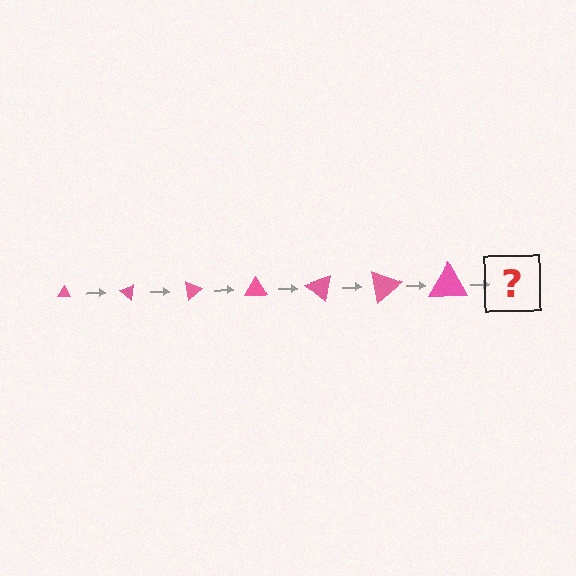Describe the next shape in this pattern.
It should be a triangle, larger than the previous one and rotated 280 degrees from the start.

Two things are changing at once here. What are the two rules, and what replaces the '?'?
The two rules are that the triangle grows larger each step and it rotates 40 degrees each step. The '?' should be a triangle, larger than the previous one and rotated 280 degrees from the start.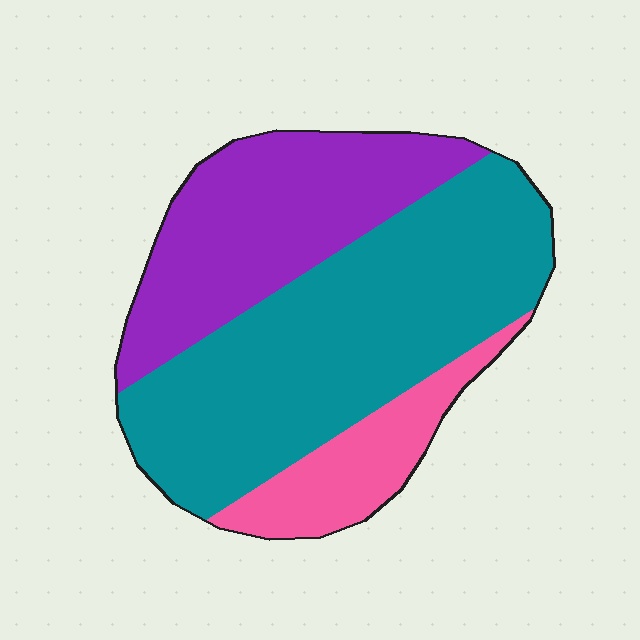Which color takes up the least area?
Pink, at roughly 15%.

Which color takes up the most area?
Teal, at roughly 55%.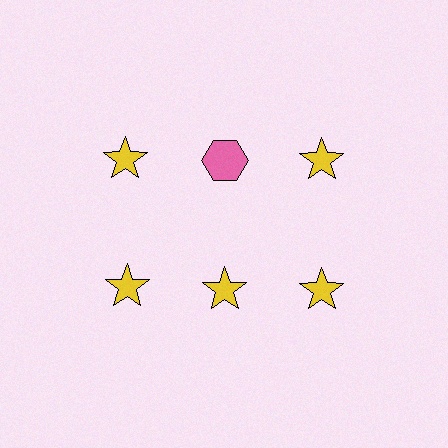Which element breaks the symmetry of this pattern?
The pink hexagon in the top row, second from left column breaks the symmetry. All other shapes are yellow stars.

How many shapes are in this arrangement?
There are 6 shapes arranged in a grid pattern.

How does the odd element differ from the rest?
It differs in both color (pink instead of yellow) and shape (hexagon instead of star).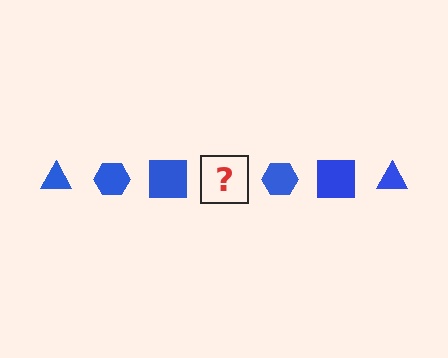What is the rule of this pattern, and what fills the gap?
The rule is that the pattern cycles through triangle, hexagon, square shapes in blue. The gap should be filled with a blue triangle.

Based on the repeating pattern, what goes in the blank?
The blank should be a blue triangle.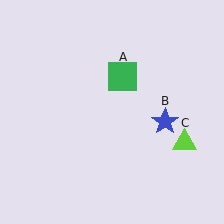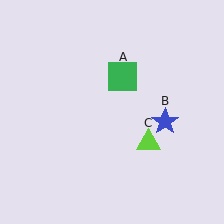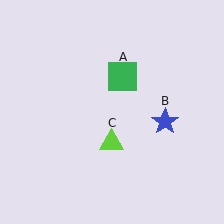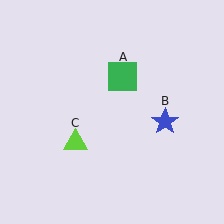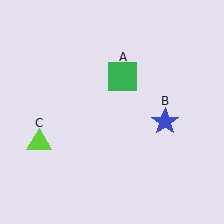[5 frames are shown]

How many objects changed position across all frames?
1 object changed position: lime triangle (object C).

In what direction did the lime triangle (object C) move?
The lime triangle (object C) moved left.